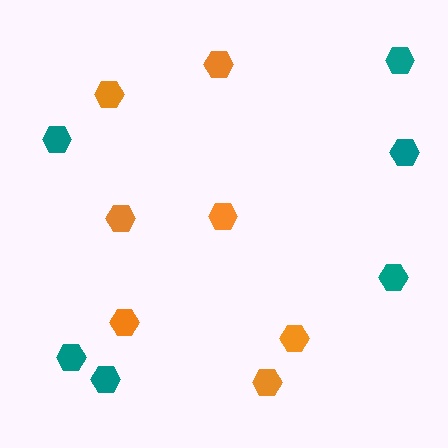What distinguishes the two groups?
There are 2 groups: one group of teal hexagons (6) and one group of orange hexagons (7).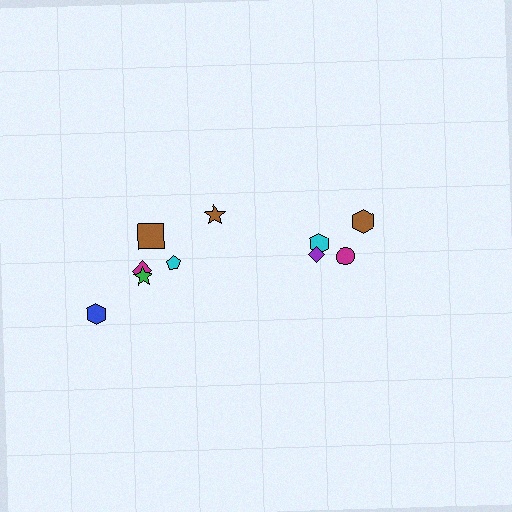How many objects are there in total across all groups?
There are 10 objects.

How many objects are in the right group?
There are 4 objects.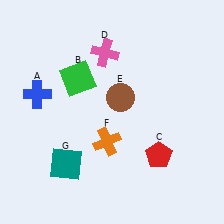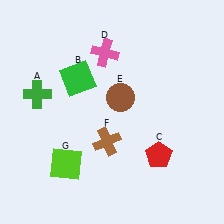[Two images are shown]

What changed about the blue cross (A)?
In Image 1, A is blue. In Image 2, it changed to green.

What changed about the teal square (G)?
In Image 1, G is teal. In Image 2, it changed to lime.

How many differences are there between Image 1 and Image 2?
There are 3 differences between the two images.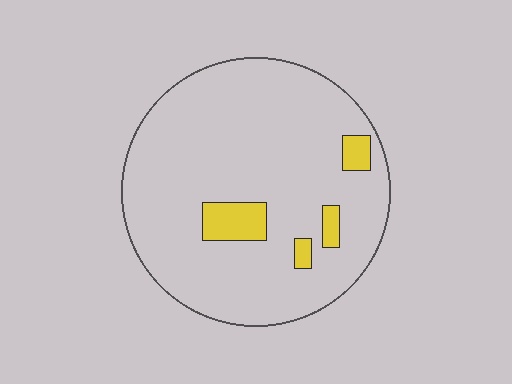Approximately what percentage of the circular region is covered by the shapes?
Approximately 10%.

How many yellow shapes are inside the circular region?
4.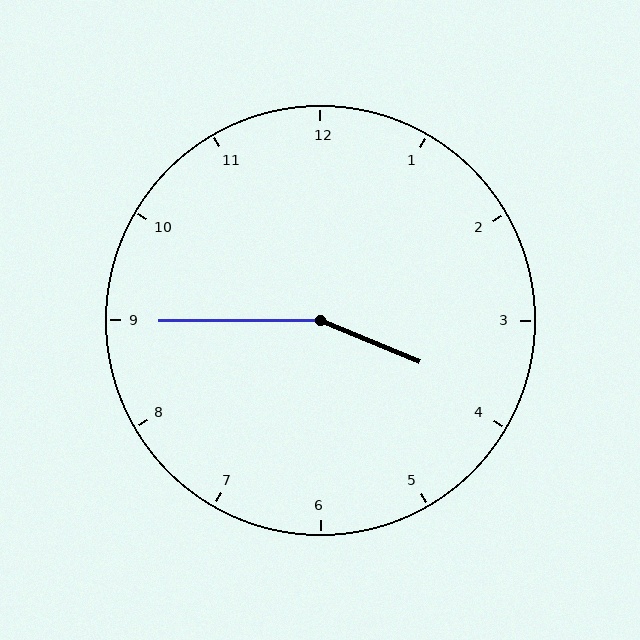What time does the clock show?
3:45.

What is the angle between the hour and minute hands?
Approximately 158 degrees.